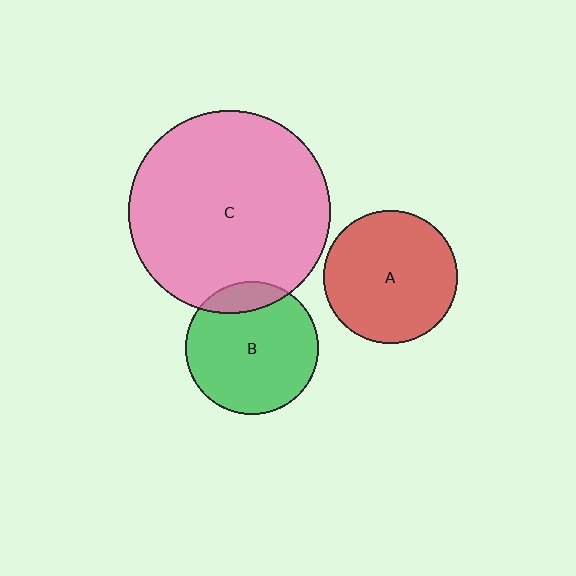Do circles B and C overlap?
Yes.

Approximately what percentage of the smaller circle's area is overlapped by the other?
Approximately 15%.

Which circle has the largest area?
Circle C (pink).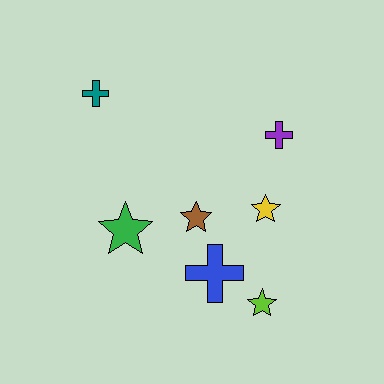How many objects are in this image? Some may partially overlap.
There are 7 objects.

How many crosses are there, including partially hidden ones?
There are 3 crosses.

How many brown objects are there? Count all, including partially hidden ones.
There is 1 brown object.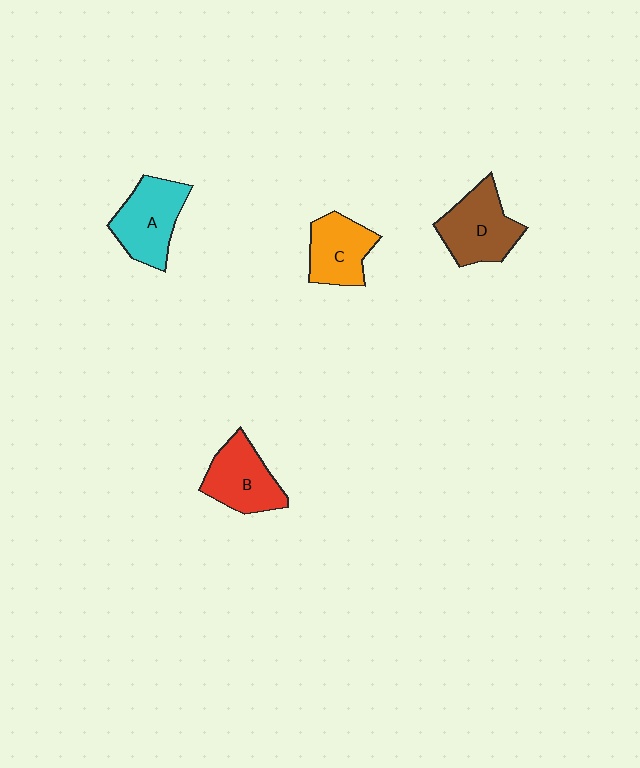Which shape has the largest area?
Shape D (brown).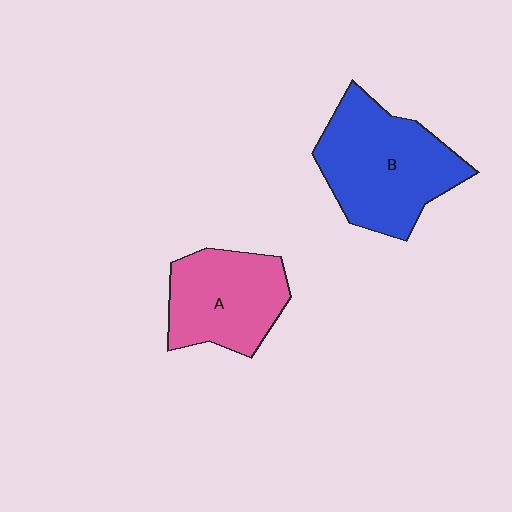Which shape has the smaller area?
Shape A (pink).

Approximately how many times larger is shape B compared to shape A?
Approximately 1.3 times.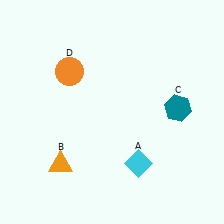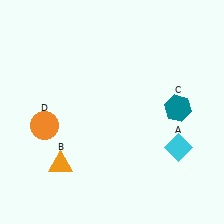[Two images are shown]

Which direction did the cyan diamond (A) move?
The cyan diamond (A) moved right.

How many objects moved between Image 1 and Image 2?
2 objects moved between the two images.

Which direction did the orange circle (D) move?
The orange circle (D) moved down.